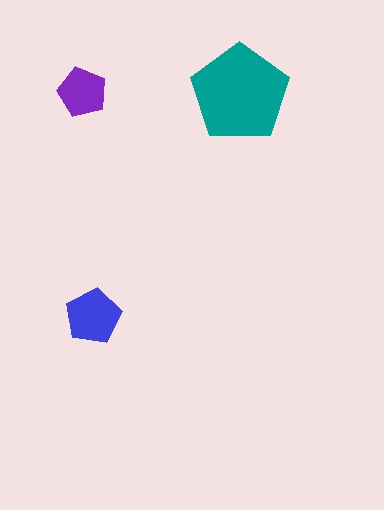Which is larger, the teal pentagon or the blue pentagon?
The teal one.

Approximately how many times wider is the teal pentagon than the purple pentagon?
About 2 times wider.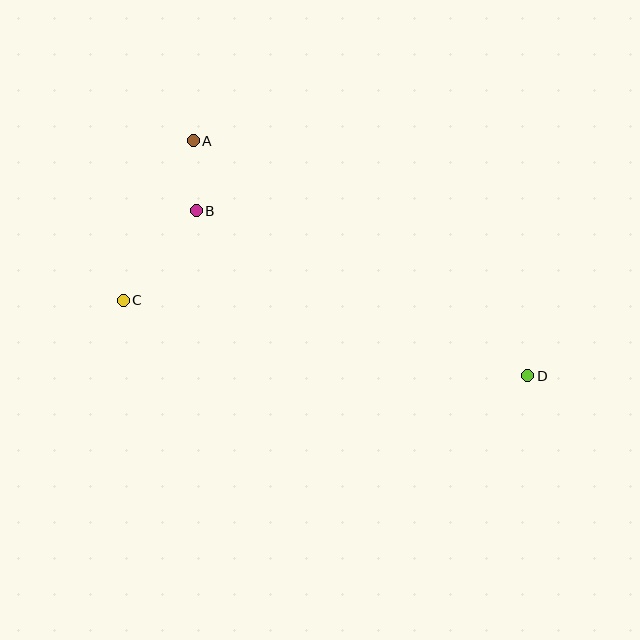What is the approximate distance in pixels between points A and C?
The distance between A and C is approximately 174 pixels.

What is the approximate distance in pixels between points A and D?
The distance between A and D is approximately 409 pixels.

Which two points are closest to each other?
Points A and B are closest to each other.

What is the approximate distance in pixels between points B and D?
The distance between B and D is approximately 370 pixels.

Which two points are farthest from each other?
Points C and D are farthest from each other.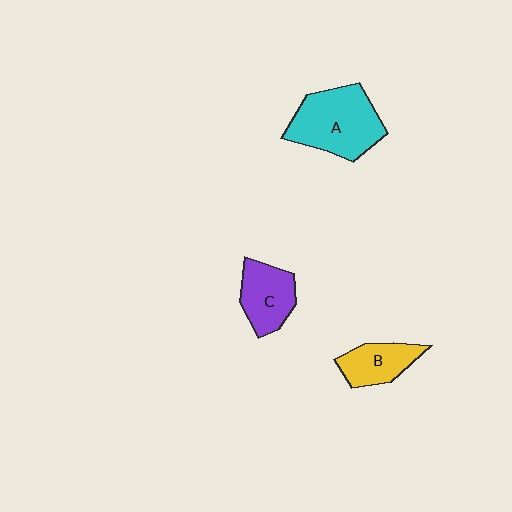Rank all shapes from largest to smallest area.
From largest to smallest: A (cyan), C (purple), B (yellow).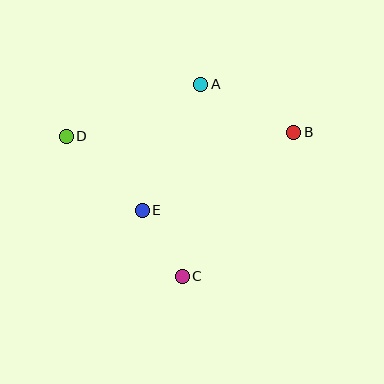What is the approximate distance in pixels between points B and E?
The distance between B and E is approximately 171 pixels.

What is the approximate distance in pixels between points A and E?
The distance between A and E is approximately 139 pixels.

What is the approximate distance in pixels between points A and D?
The distance between A and D is approximately 145 pixels.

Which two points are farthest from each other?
Points B and D are farthest from each other.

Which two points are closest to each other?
Points C and E are closest to each other.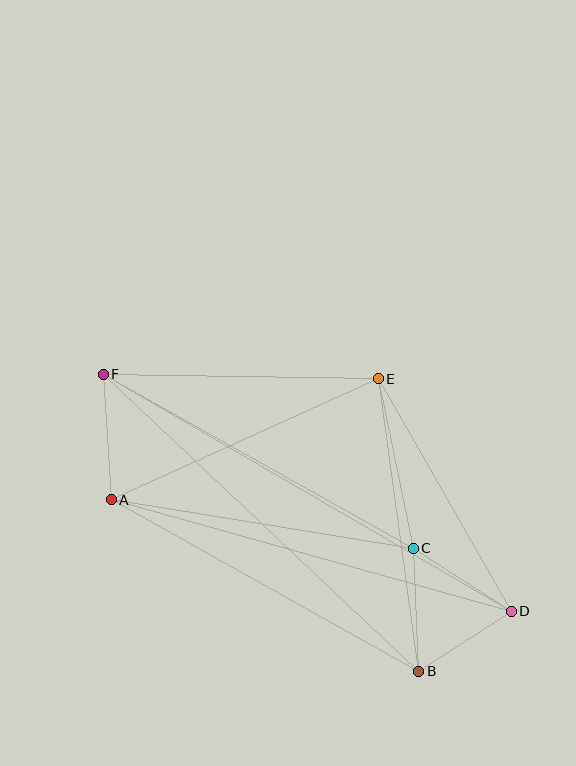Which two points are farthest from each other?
Points D and F are farthest from each other.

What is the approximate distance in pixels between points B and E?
The distance between B and E is approximately 295 pixels.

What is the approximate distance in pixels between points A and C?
The distance between A and C is approximately 306 pixels.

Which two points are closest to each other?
Points B and D are closest to each other.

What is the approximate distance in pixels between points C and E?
The distance between C and E is approximately 173 pixels.